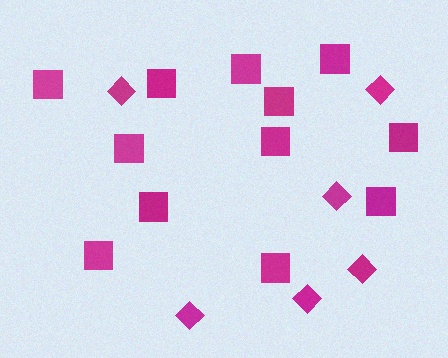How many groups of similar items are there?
There are 2 groups: one group of squares (12) and one group of diamonds (6).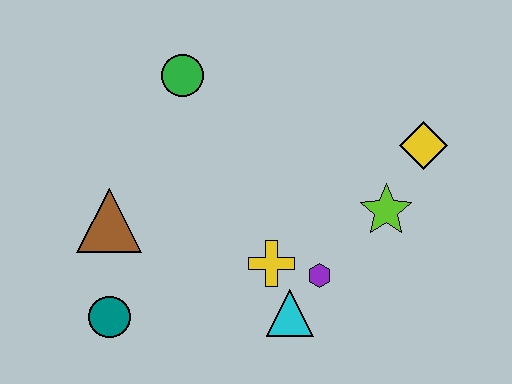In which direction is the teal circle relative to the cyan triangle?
The teal circle is to the left of the cyan triangle.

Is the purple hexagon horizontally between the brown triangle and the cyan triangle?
No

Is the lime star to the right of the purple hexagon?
Yes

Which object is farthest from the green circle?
The cyan triangle is farthest from the green circle.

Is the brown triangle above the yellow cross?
Yes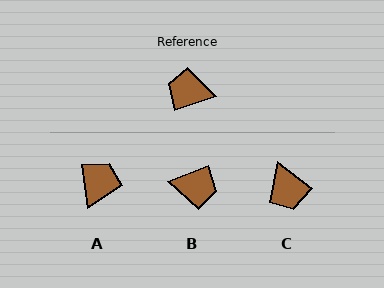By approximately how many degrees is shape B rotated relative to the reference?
Approximately 177 degrees clockwise.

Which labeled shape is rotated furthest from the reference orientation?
B, about 177 degrees away.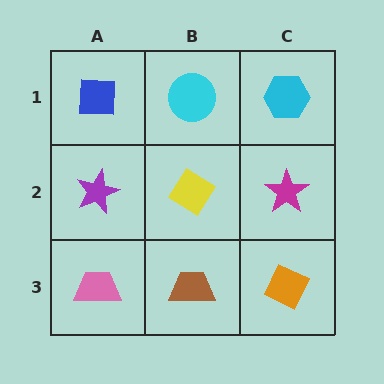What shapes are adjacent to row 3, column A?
A purple star (row 2, column A), a brown trapezoid (row 3, column B).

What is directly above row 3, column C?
A magenta star.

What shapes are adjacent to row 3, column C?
A magenta star (row 2, column C), a brown trapezoid (row 3, column B).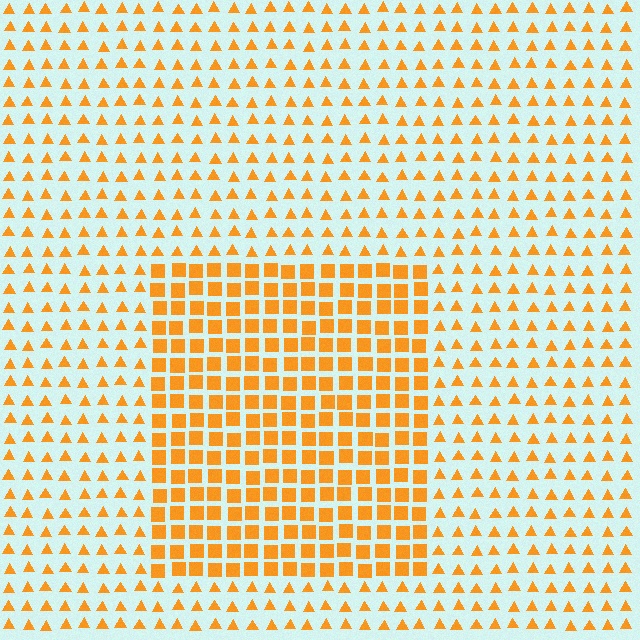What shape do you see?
I see a rectangle.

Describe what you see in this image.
The image is filled with small orange elements arranged in a uniform grid. A rectangle-shaped region contains squares, while the surrounding area contains triangles. The boundary is defined purely by the change in element shape.